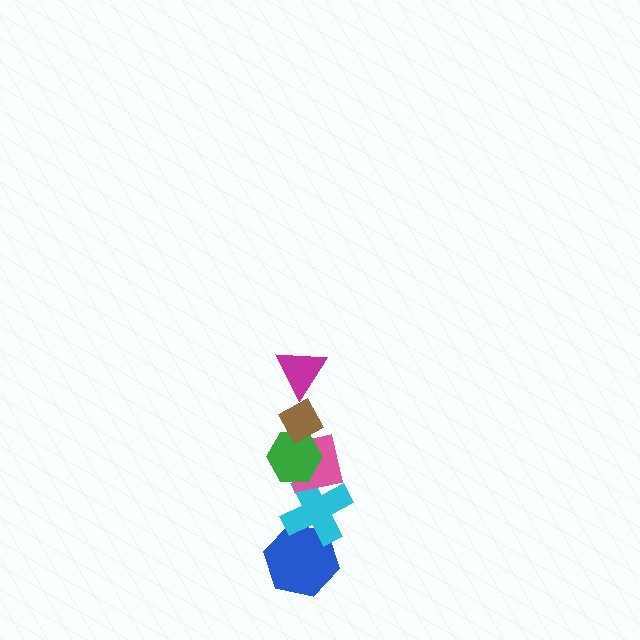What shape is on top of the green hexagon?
The brown diamond is on top of the green hexagon.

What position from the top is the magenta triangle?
The magenta triangle is 1st from the top.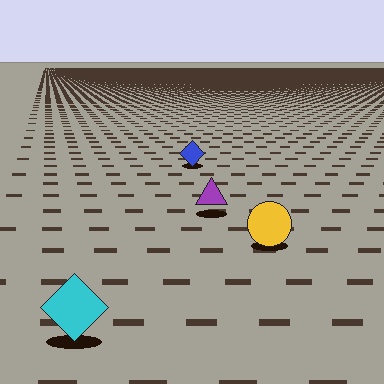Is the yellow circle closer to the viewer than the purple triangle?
Yes. The yellow circle is closer — you can tell from the texture gradient: the ground texture is coarser near it.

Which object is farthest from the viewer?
The blue diamond is farthest from the viewer. It appears smaller and the ground texture around it is denser.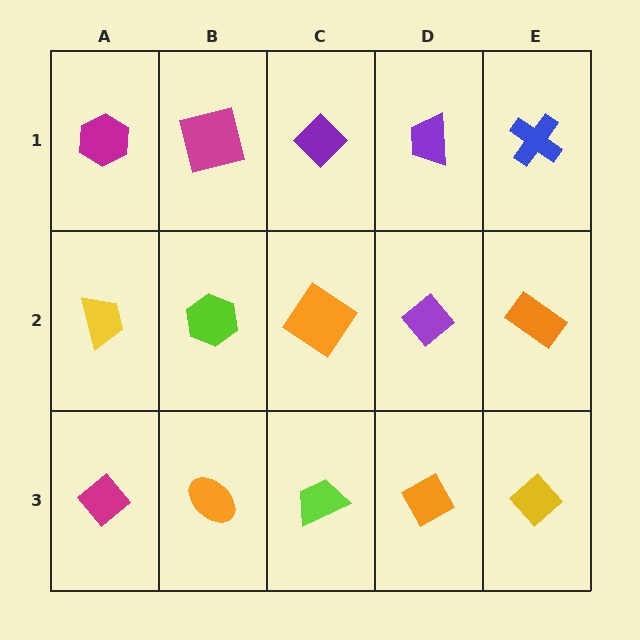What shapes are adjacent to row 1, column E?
An orange rectangle (row 2, column E), a purple trapezoid (row 1, column D).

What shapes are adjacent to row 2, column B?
A magenta square (row 1, column B), an orange ellipse (row 3, column B), a yellow trapezoid (row 2, column A), an orange diamond (row 2, column C).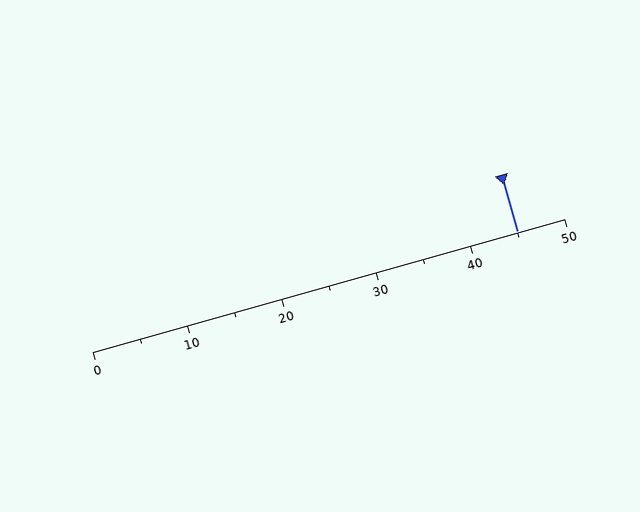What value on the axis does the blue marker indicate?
The marker indicates approximately 45.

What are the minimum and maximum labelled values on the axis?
The axis runs from 0 to 50.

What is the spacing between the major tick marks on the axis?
The major ticks are spaced 10 apart.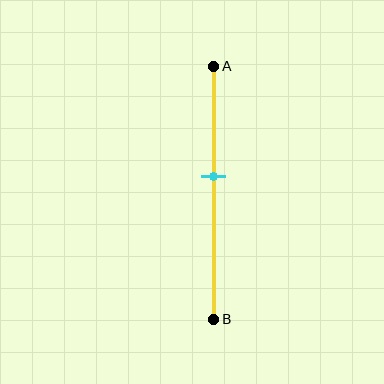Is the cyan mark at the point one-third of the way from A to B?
No, the mark is at about 45% from A, not at the 33% one-third point.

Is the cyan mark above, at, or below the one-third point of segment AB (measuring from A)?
The cyan mark is below the one-third point of segment AB.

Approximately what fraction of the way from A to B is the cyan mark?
The cyan mark is approximately 45% of the way from A to B.